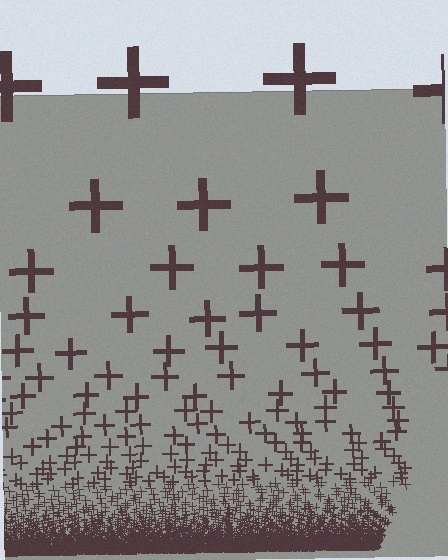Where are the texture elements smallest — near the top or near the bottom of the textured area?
Near the bottom.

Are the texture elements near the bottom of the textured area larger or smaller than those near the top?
Smaller. The gradient is inverted — elements near the bottom are smaller and denser.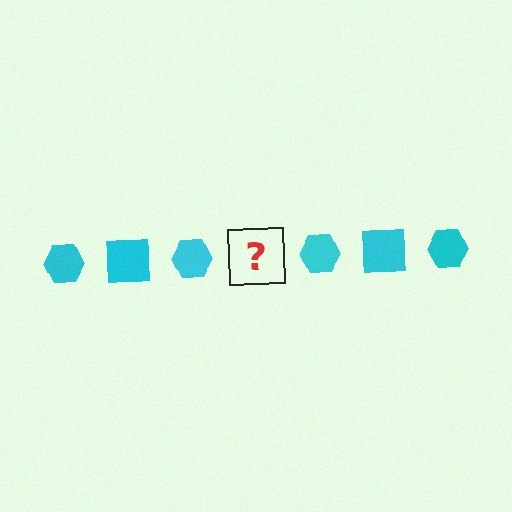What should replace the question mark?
The question mark should be replaced with a cyan square.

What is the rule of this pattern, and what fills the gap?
The rule is that the pattern cycles through hexagon, square shapes in cyan. The gap should be filled with a cyan square.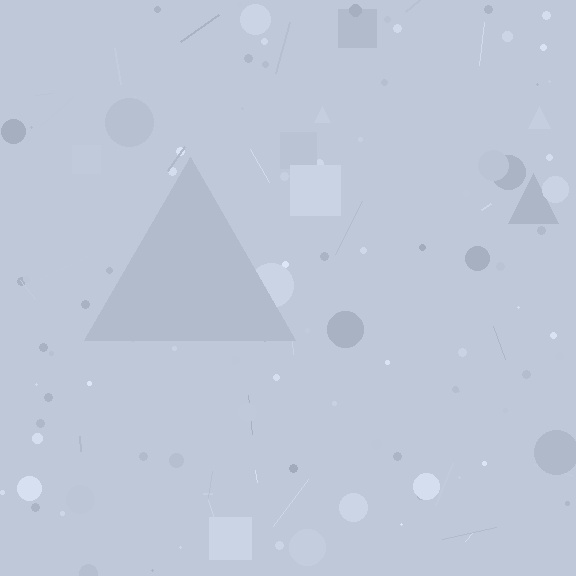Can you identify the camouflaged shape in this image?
The camouflaged shape is a triangle.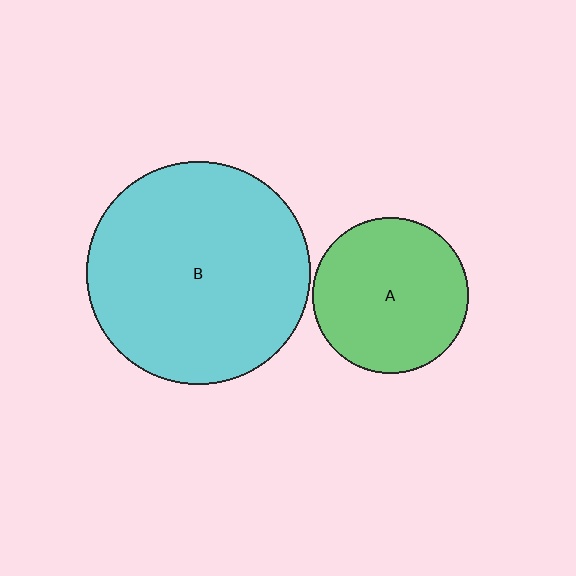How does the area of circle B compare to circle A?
Approximately 2.1 times.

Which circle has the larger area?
Circle B (cyan).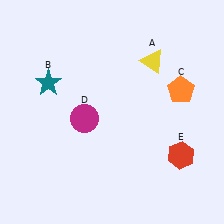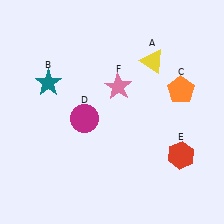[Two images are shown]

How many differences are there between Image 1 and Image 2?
There is 1 difference between the two images.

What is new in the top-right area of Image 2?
A pink star (F) was added in the top-right area of Image 2.